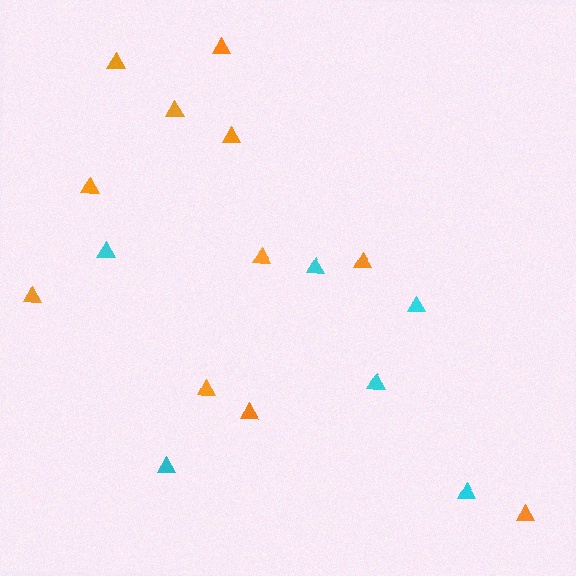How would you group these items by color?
There are 2 groups: one group of cyan triangles (6) and one group of orange triangles (11).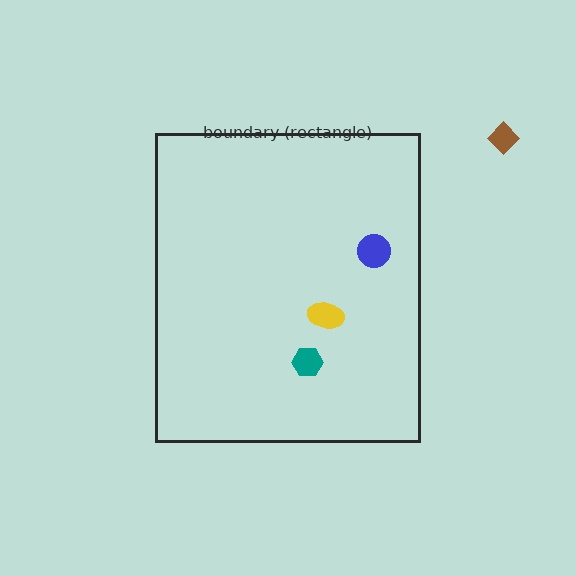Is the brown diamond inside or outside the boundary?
Outside.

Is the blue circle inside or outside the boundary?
Inside.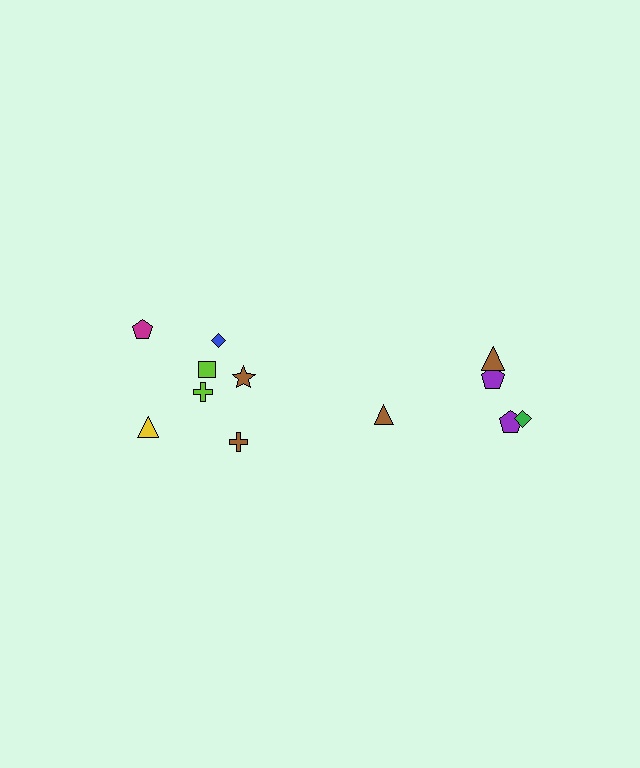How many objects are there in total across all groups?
There are 12 objects.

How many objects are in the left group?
There are 7 objects.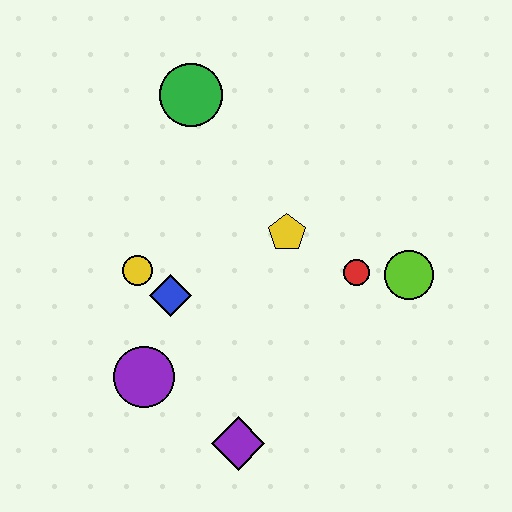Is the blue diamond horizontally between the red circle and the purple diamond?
No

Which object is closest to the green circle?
The yellow pentagon is closest to the green circle.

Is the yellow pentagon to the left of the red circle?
Yes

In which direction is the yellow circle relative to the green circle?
The yellow circle is below the green circle.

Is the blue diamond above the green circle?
No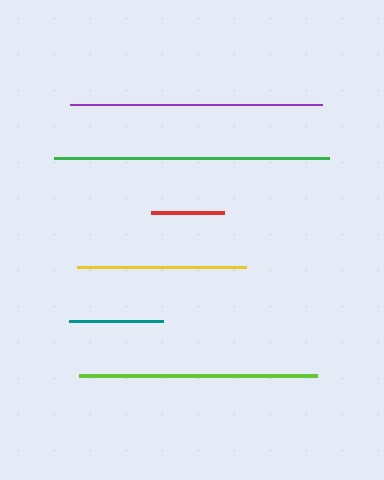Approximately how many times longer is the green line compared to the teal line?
The green line is approximately 2.9 times the length of the teal line.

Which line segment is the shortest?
The red line is the shortest at approximately 73 pixels.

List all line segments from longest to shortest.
From longest to shortest: green, purple, lime, yellow, teal, red.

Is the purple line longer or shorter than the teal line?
The purple line is longer than the teal line.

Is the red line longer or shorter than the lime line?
The lime line is longer than the red line.